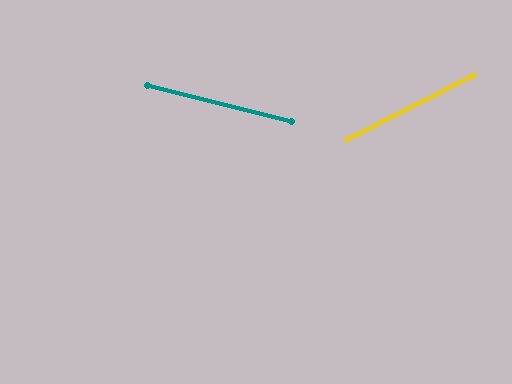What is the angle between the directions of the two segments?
Approximately 40 degrees.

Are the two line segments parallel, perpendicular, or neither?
Neither parallel nor perpendicular — they differ by about 40°.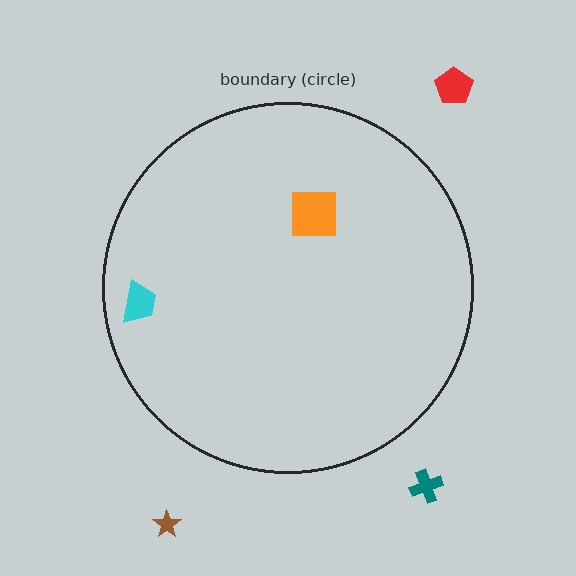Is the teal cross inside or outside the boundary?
Outside.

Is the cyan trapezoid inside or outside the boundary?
Inside.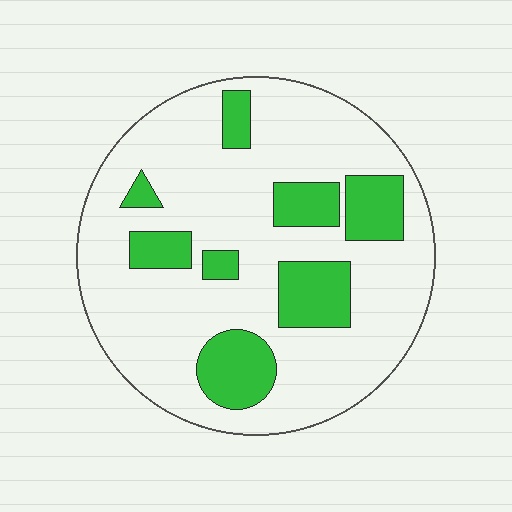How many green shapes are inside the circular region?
8.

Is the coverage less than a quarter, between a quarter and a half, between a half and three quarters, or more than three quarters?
Less than a quarter.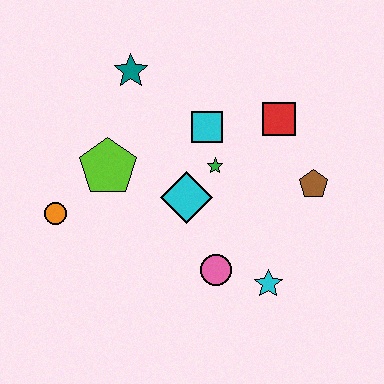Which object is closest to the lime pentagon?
The orange circle is closest to the lime pentagon.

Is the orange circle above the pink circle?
Yes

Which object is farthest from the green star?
The orange circle is farthest from the green star.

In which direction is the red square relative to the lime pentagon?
The red square is to the right of the lime pentagon.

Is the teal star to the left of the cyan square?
Yes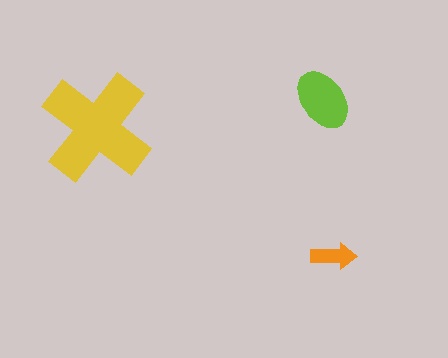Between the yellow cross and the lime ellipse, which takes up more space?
The yellow cross.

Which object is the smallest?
The orange arrow.